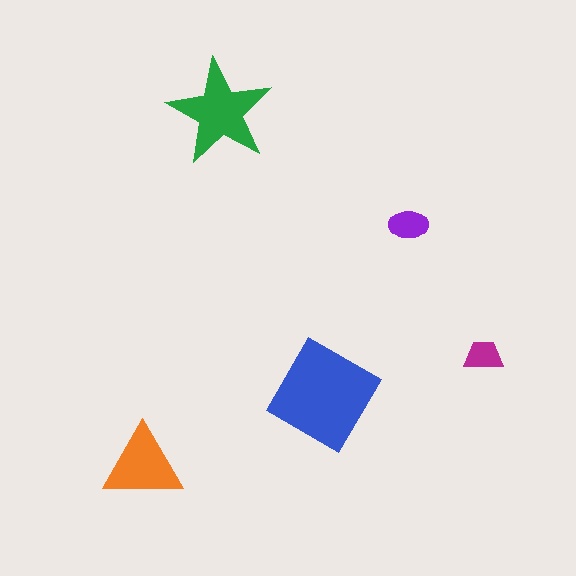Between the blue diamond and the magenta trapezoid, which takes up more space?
The blue diamond.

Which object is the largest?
The blue diamond.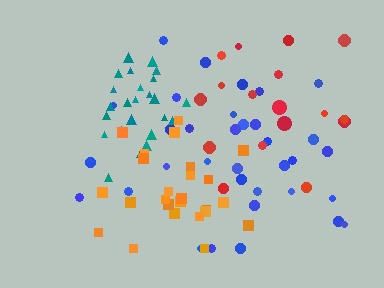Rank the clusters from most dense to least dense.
teal, orange, blue, red.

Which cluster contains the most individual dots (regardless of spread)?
Blue (34).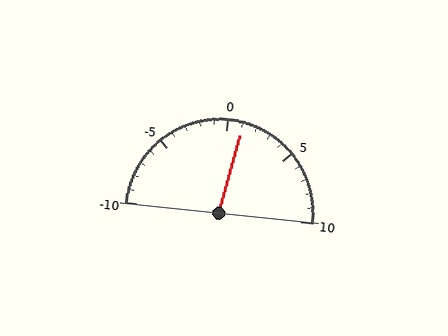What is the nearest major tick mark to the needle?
The nearest major tick mark is 0.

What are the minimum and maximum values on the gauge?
The gauge ranges from -10 to 10.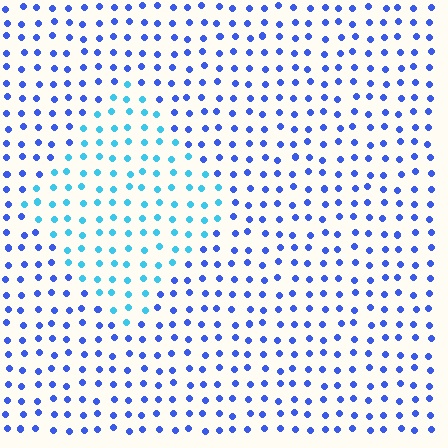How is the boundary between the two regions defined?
The boundary is defined purely by a slight shift in hue (about 38 degrees). Spacing, size, and orientation are identical on both sides.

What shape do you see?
I see a diamond.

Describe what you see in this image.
The image is filled with small blue elements in a uniform arrangement. A diamond-shaped region is visible where the elements are tinted to a slightly different hue, forming a subtle color boundary.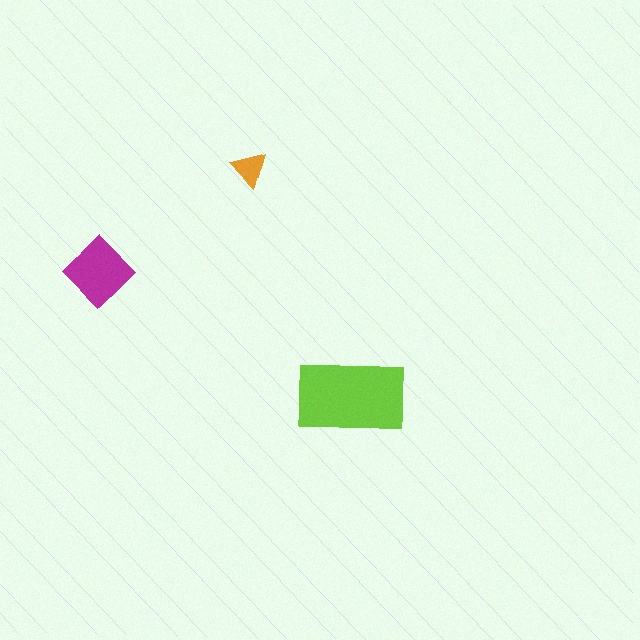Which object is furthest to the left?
The magenta diamond is leftmost.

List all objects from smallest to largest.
The orange triangle, the magenta diamond, the lime rectangle.